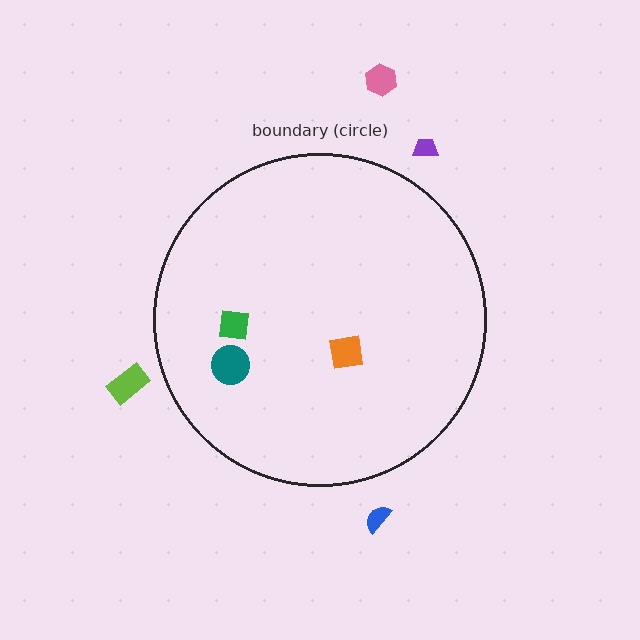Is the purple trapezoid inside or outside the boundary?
Outside.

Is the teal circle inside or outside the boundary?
Inside.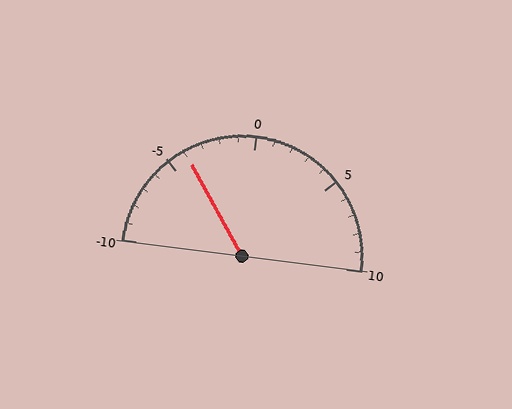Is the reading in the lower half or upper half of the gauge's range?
The reading is in the lower half of the range (-10 to 10).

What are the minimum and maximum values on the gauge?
The gauge ranges from -10 to 10.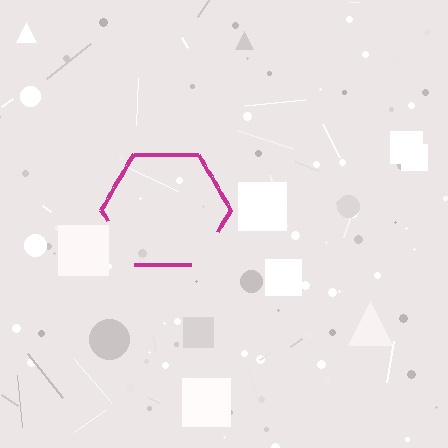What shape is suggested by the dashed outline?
The dashed outline suggests a hexagon.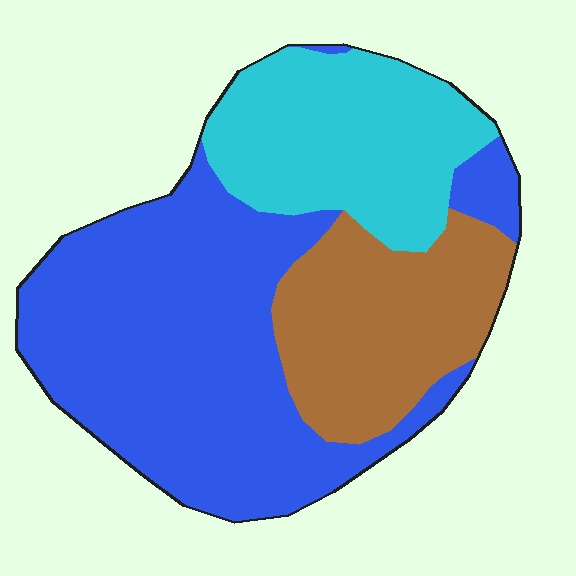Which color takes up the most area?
Blue, at roughly 50%.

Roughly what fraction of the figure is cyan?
Cyan takes up between a quarter and a half of the figure.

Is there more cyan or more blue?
Blue.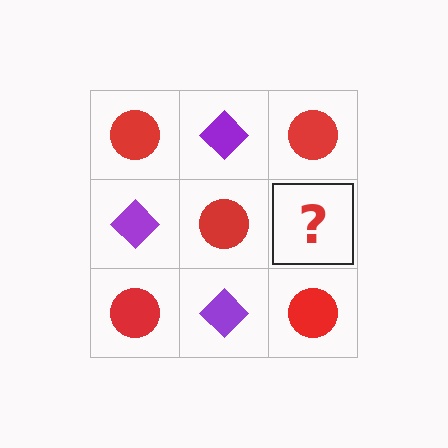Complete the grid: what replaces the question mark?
The question mark should be replaced with a purple diamond.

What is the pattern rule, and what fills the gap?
The rule is that it alternates red circle and purple diamond in a checkerboard pattern. The gap should be filled with a purple diamond.